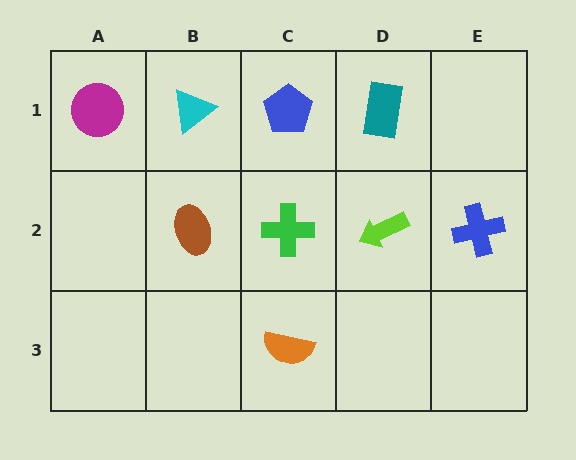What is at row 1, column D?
A teal rectangle.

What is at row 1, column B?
A cyan triangle.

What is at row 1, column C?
A blue pentagon.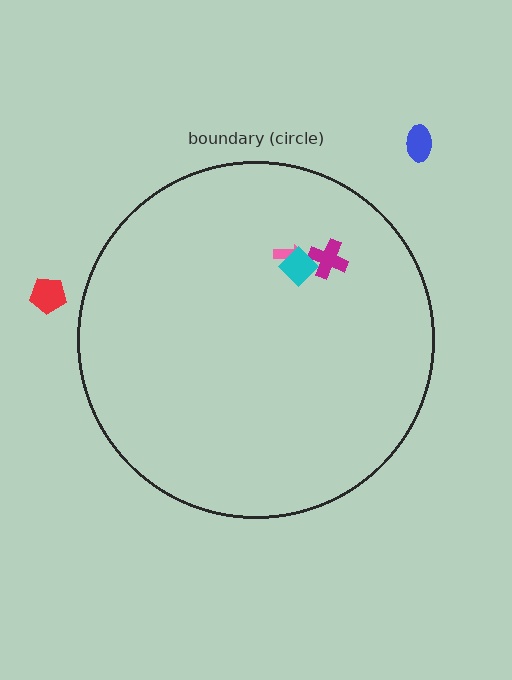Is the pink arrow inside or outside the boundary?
Inside.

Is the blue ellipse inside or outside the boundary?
Outside.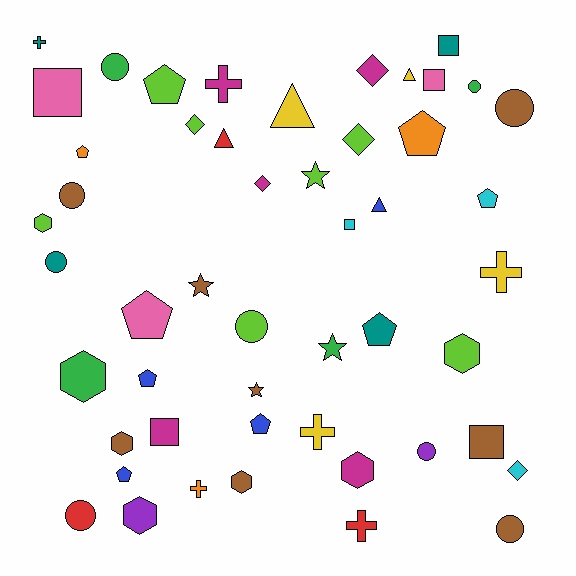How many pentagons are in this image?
There are 9 pentagons.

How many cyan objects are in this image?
There are 3 cyan objects.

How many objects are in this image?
There are 50 objects.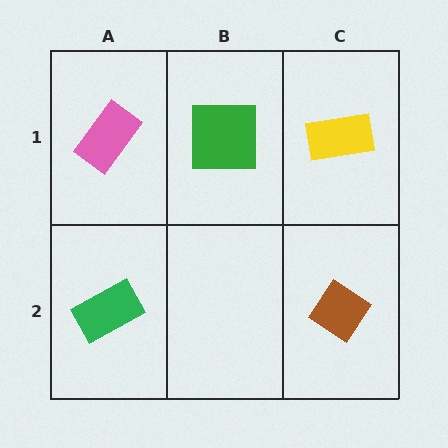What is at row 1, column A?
A pink rectangle.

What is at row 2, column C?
A brown diamond.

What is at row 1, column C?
A yellow rectangle.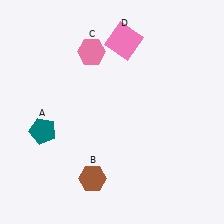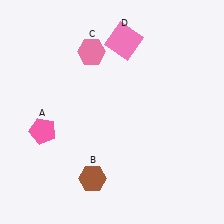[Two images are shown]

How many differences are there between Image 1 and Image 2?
There is 1 difference between the two images.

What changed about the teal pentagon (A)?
In Image 1, A is teal. In Image 2, it changed to pink.